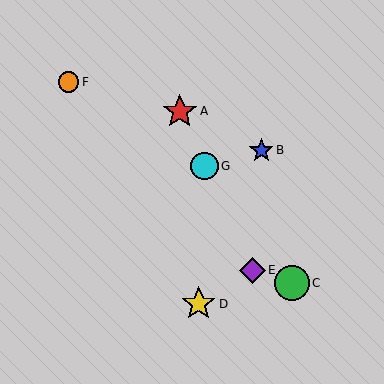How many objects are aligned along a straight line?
3 objects (A, E, G) are aligned along a straight line.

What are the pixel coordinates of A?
Object A is at (180, 111).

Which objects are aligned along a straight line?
Objects A, E, G are aligned along a straight line.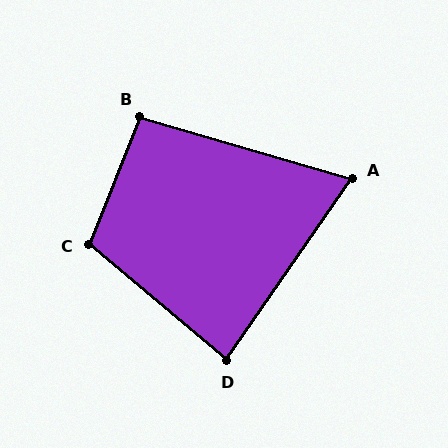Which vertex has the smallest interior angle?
A, at approximately 71 degrees.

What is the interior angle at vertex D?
Approximately 84 degrees (acute).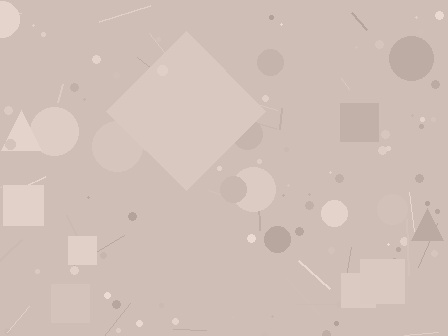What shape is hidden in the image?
A diamond is hidden in the image.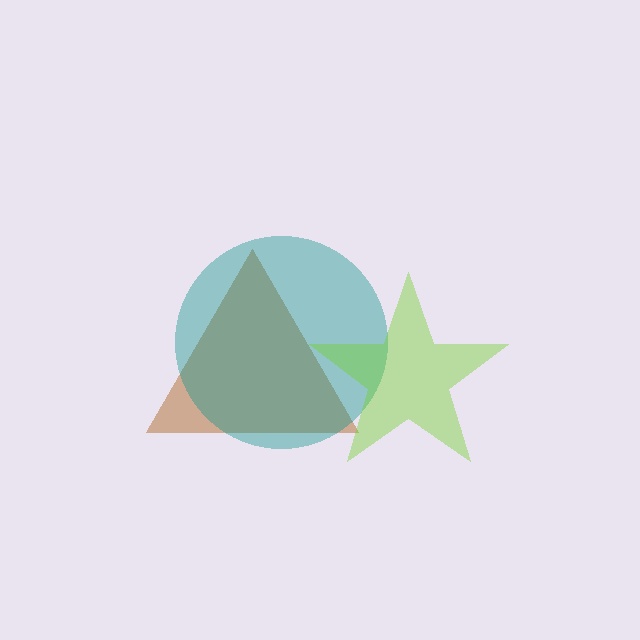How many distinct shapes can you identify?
There are 3 distinct shapes: a brown triangle, a teal circle, a lime star.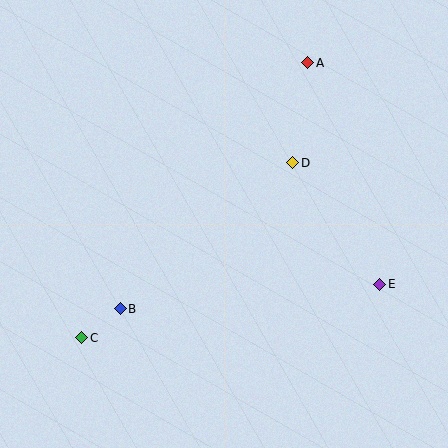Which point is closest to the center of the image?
Point D at (293, 163) is closest to the center.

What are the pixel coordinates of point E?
Point E is at (380, 284).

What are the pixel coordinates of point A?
Point A is at (308, 63).